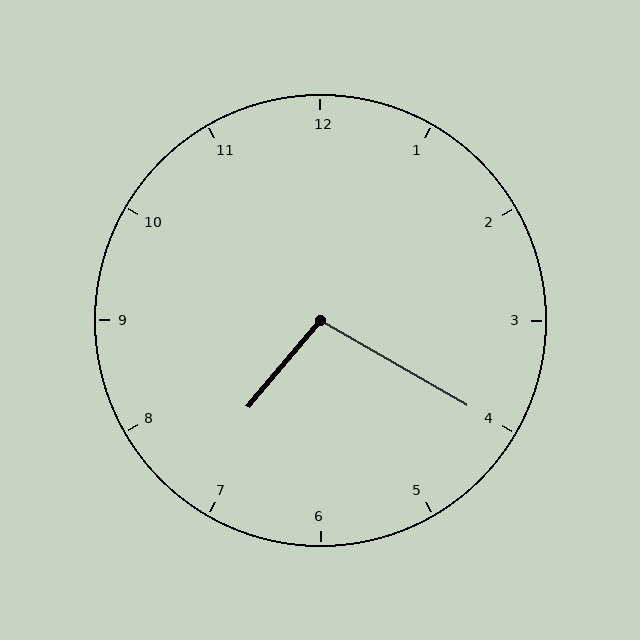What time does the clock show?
7:20.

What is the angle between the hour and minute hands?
Approximately 100 degrees.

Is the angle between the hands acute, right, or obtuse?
It is obtuse.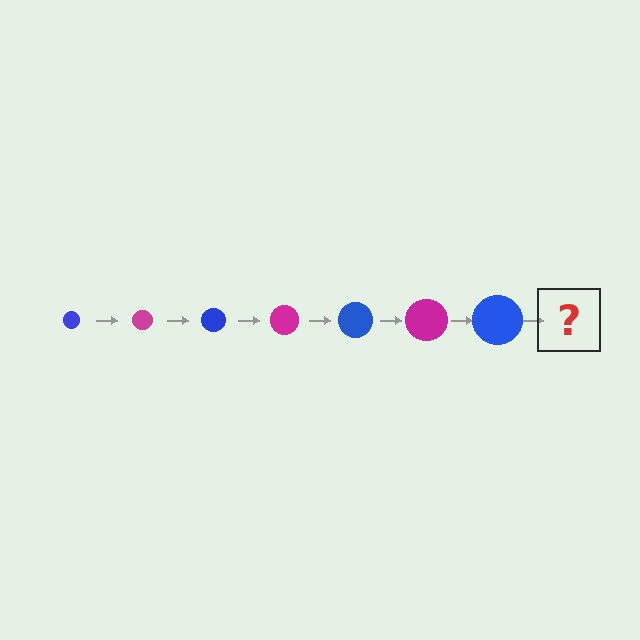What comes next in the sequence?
The next element should be a magenta circle, larger than the previous one.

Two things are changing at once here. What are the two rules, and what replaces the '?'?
The two rules are that the circle grows larger each step and the color cycles through blue and magenta. The '?' should be a magenta circle, larger than the previous one.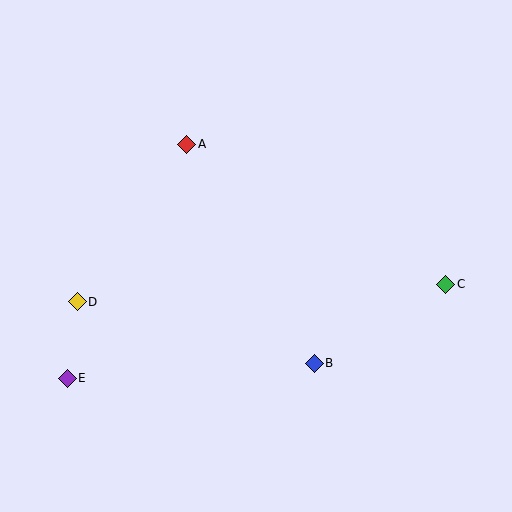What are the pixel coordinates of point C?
Point C is at (446, 284).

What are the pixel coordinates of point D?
Point D is at (77, 302).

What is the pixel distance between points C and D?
The distance between C and D is 369 pixels.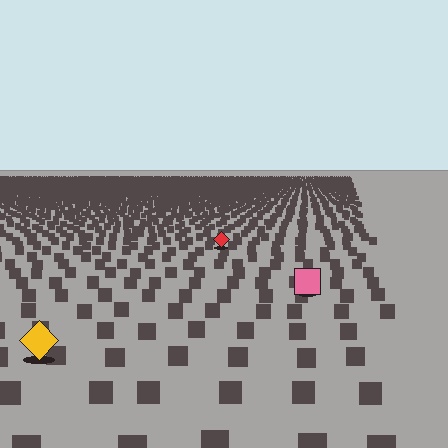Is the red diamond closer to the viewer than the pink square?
No. The pink square is closer — you can tell from the texture gradient: the ground texture is coarser near it.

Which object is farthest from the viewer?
The red diamond is farthest from the viewer. It appears smaller and the ground texture around it is denser.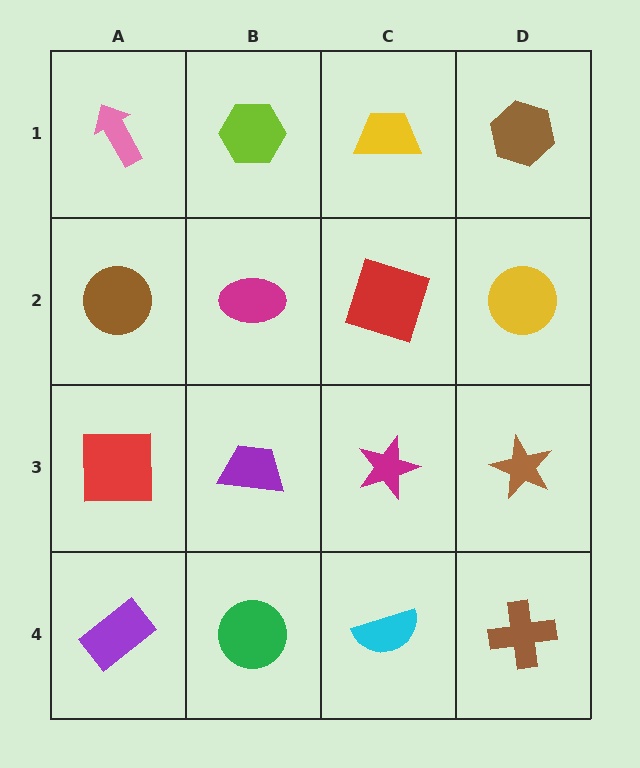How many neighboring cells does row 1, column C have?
3.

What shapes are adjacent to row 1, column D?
A yellow circle (row 2, column D), a yellow trapezoid (row 1, column C).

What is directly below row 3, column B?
A green circle.